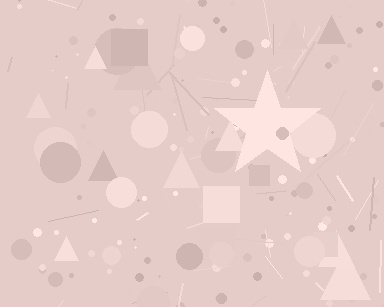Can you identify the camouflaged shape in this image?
The camouflaged shape is a star.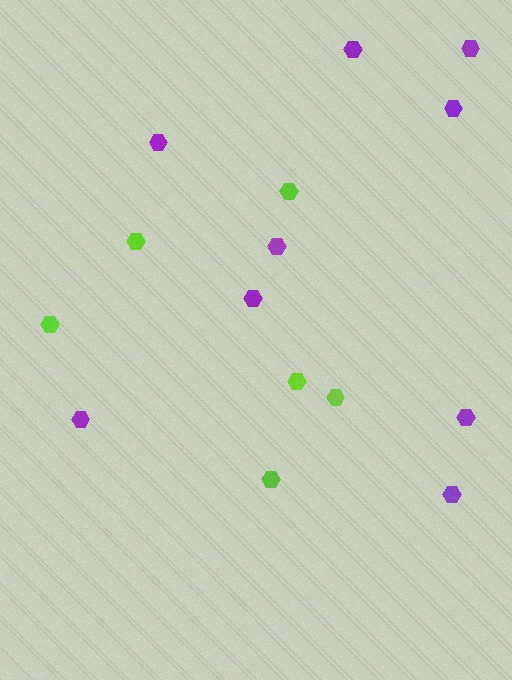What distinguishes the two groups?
There are 2 groups: one group of purple hexagons (9) and one group of lime hexagons (6).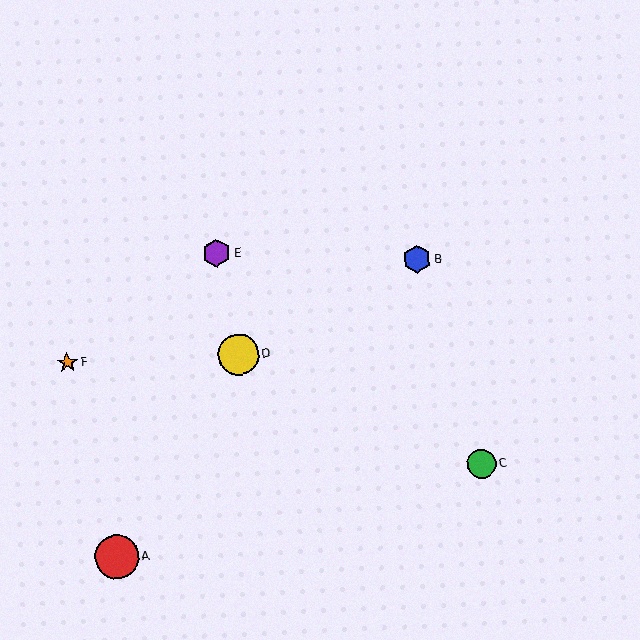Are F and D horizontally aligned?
Yes, both are at y≈363.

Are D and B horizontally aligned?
No, D is at y≈355 and B is at y≈259.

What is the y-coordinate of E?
Object E is at y≈253.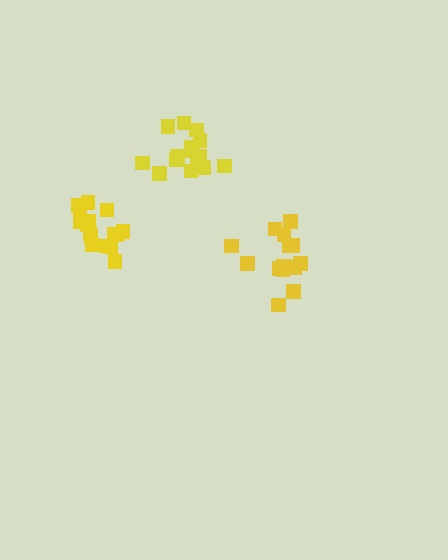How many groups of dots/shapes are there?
There are 3 groups.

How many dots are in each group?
Group 1: 14 dots, Group 2: 16 dots, Group 3: 17 dots (47 total).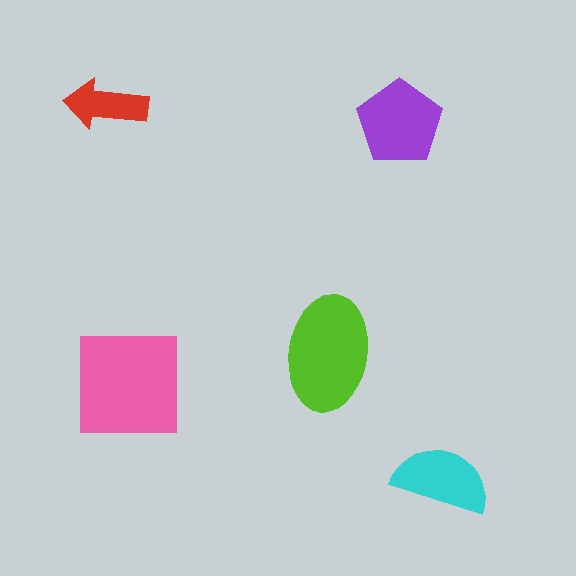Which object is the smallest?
The red arrow.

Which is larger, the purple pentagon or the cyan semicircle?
The purple pentagon.